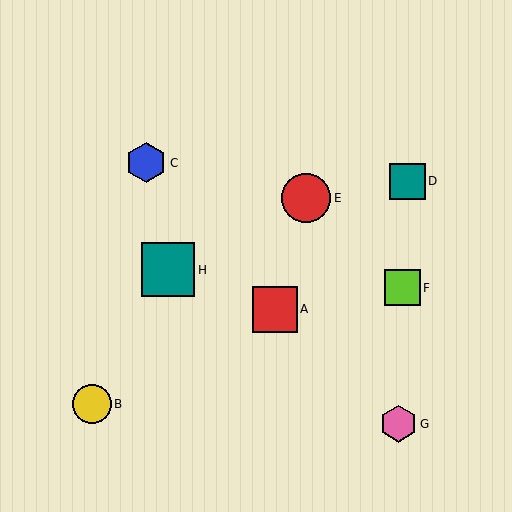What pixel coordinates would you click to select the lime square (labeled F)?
Click at (402, 288) to select the lime square F.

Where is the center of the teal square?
The center of the teal square is at (407, 181).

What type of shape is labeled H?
Shape H is a teal square.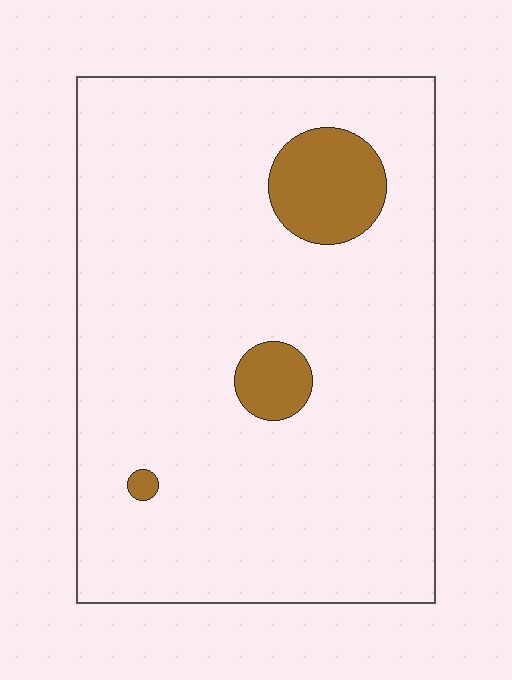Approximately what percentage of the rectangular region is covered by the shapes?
Approximately 10%.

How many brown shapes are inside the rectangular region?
3.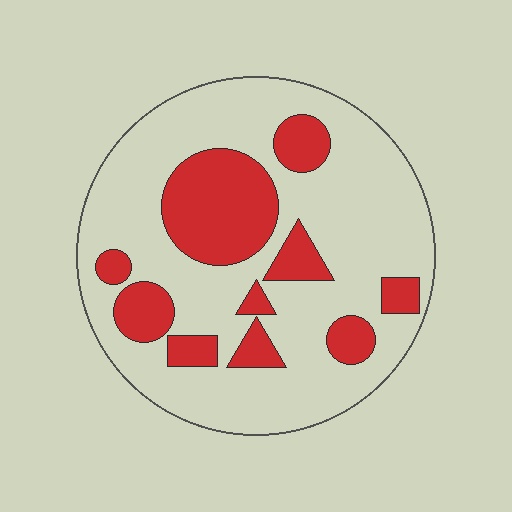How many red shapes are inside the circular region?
10.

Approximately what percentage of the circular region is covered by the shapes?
Approximately 25%.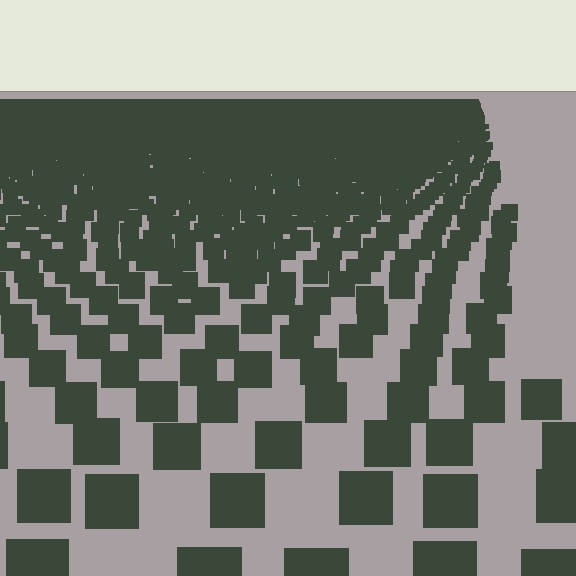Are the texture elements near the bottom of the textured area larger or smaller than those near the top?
Larger. Near the bottom, elements are closer to the viewer and appear at a bigger on-screen size.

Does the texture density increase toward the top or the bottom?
Density increases toward the top.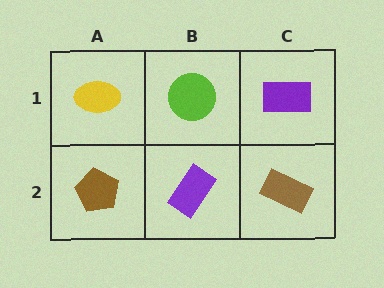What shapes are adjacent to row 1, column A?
A brown pentagon (row 2, column A), a lime circle (row 1, column B).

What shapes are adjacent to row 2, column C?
A purple rectangle (row 1, column C), a purple rectangle (row 2, column B).